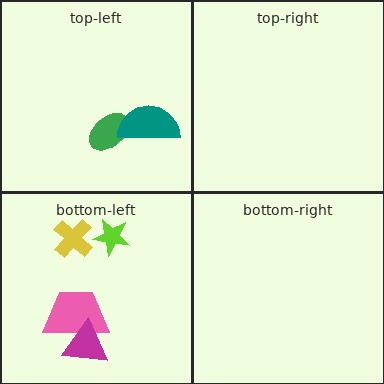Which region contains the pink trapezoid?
The bottom-left region.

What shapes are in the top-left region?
The green ellipse, the teal semicircle.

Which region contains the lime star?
The bottom-left region.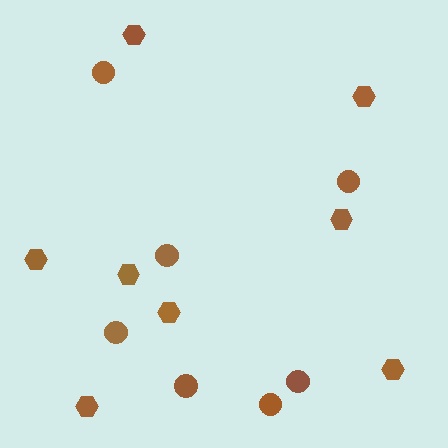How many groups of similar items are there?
There are 2 groups: one group of circles (7) and one group of hexagons (8).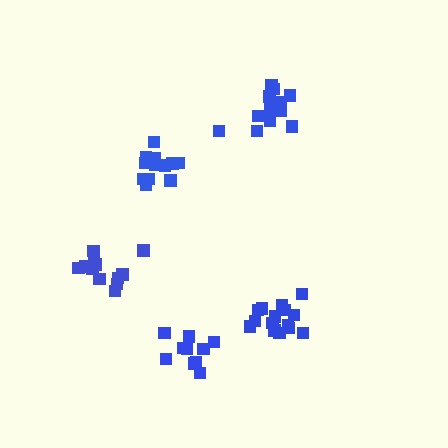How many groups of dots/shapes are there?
There are 5 groups.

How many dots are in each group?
Group 1: 13 dots, Group 2: 15 dots, Group 3: 10 dots, Group 4: 13 dots, Group 5: 12 dots (63 total).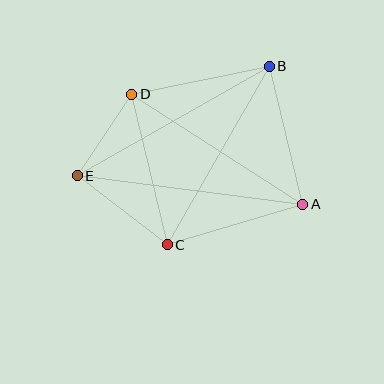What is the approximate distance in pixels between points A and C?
The distance between A and C is approximately 141 pixels.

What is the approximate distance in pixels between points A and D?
The distance between A and D is approximately 204 pixels.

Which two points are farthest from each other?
Points A and E are farthest from each other.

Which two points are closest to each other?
Points D and E are closest to each other.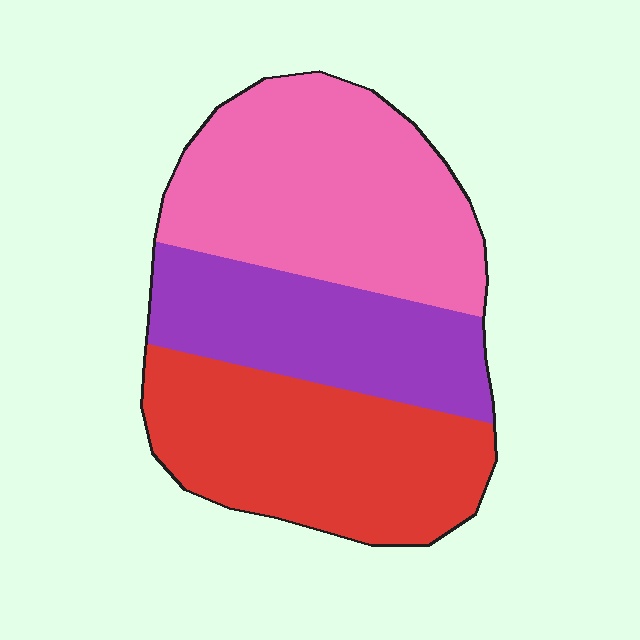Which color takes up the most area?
Pink, at roughly 40%.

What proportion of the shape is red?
Red takes up between a third and a half of the shape.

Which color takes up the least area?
Purple, at roughly 25%.